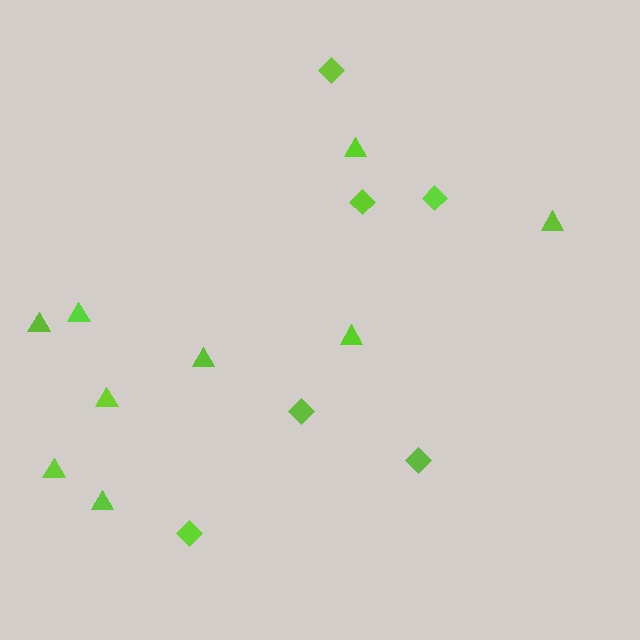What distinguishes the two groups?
There are 2 groups: one group of diamonds (6) and one group of triangles (9).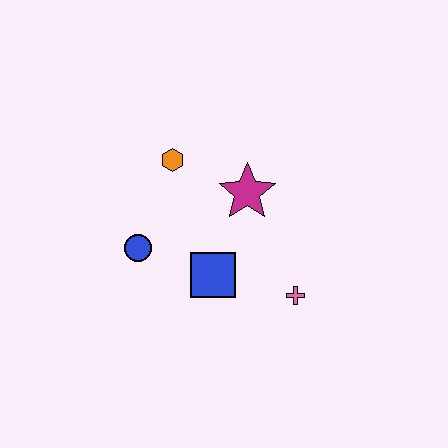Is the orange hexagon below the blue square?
No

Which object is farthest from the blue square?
The orange hexagon is farthest from the blue square.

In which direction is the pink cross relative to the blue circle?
The pink cross is to the right of the blue circle.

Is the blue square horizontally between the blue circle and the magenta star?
Yes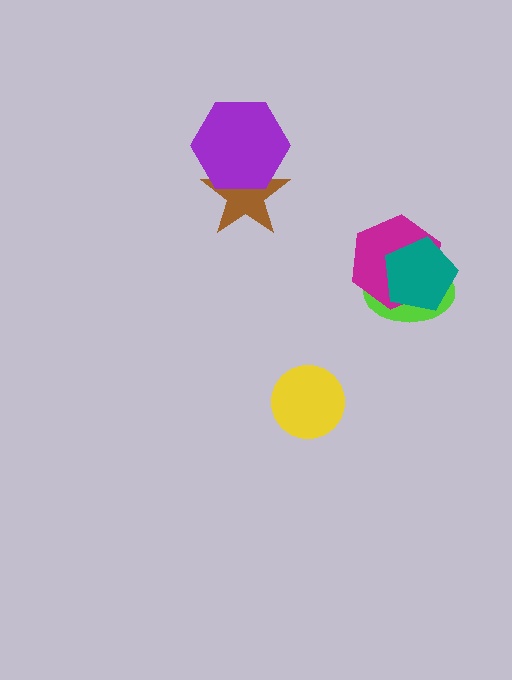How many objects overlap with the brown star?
1 object overlaps with the brown star.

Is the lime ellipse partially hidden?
Yes, it is partially covered by another shape.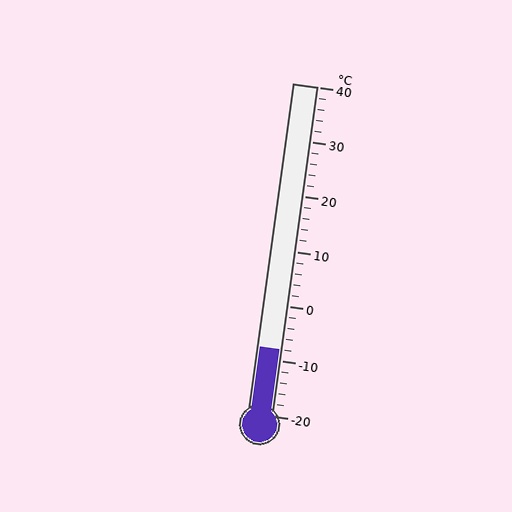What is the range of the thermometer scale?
The thermometer scale ranges from -20°C to 40°C.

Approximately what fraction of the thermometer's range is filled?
The thermometer is filled to approximately 20% of its range.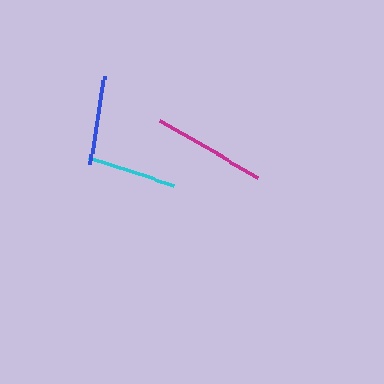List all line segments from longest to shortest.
From longest to shortest: magenta, cyan, blue.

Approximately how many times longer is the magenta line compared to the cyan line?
The magenta line is approximately 1.3 times the length of the cyan line.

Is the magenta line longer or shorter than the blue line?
The magenta line is longer than the blue line.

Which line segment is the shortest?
The blue line is the shortest at approximately 89 pixels.